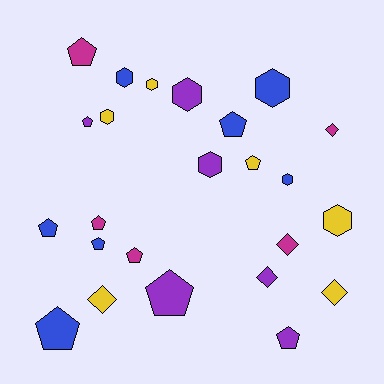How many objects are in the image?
There are 24 objects.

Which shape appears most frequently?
Pentagon, with 11 objects.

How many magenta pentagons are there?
There are 3 magenta pentagons.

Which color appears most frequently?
Blue, with 7 objects.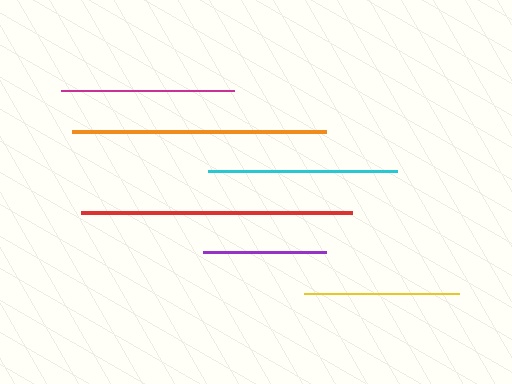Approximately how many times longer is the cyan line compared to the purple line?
The cyan line is approximately 1.5 times the length of the purple line.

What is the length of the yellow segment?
The yellow segment is approximately 155 pixels long.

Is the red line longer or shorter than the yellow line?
The red line is longer than the yellow line.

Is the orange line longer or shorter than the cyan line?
The orange line is longer than the cyan line.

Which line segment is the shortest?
The purple line is the shortest at approximately 123 pixels.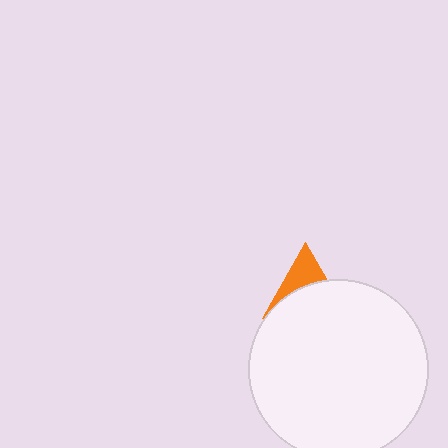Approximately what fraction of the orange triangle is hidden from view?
Roughly 62% of the orange triangle is hidden behind the white circle.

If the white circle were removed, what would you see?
You would see the complete orange triangle.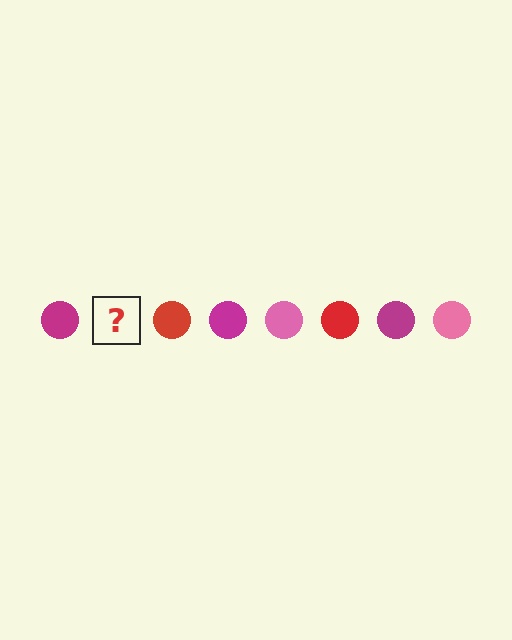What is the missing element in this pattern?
The missing element is a pink circle.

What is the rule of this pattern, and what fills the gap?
The rule is that the pattern cycles through magenta, pink, red circles. The gap should be filled with a pink circle.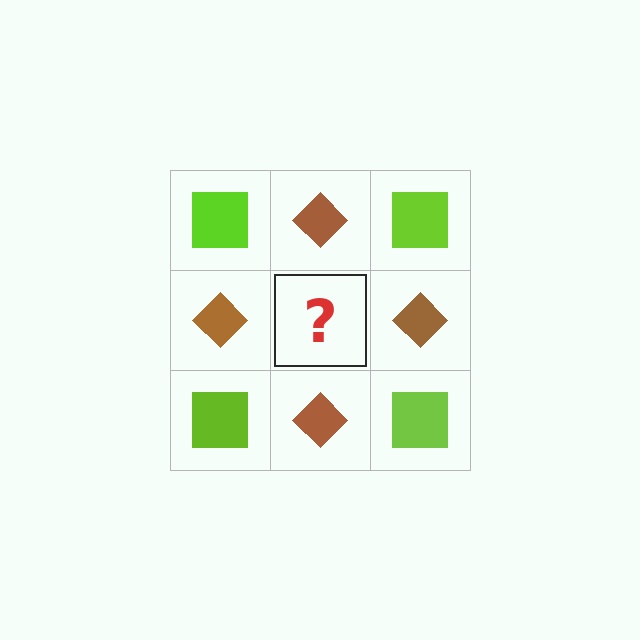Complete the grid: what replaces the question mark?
The question mark should be replaced with a lime square.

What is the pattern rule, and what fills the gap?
The rule is that it alternates lime square and brown diamond in a checkerboard pattern. The gap should be filled with a lime square.